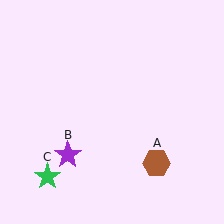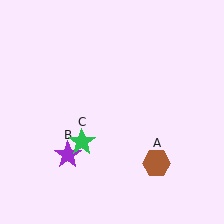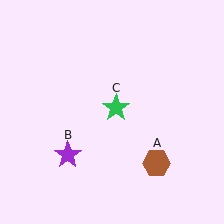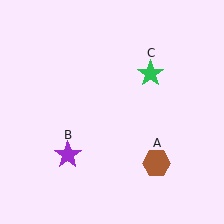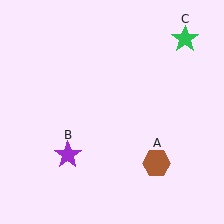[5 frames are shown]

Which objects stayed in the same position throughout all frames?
Brown hexagon (object A) and purple star (object B) remained stationary.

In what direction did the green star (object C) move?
The green star (object C) moved up and to the right.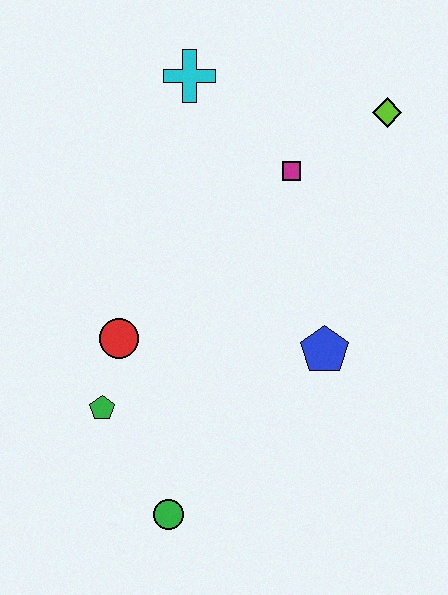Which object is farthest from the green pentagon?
The lime diamond is farthest from the green pentagon.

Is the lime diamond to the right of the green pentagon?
Yes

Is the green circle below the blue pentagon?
Yes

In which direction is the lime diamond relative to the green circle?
The lime diamond is above the green circle.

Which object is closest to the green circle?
The green pentagon is closest to the green circle.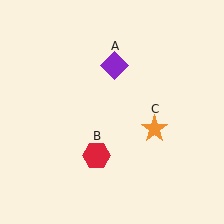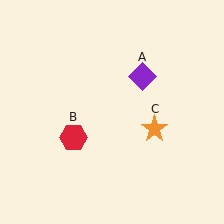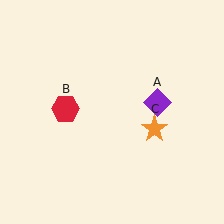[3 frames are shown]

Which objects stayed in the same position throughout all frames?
Orange star (object C) remained stationary.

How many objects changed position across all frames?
2 objects changed position: purple diamond (object A), red hexagon (object B).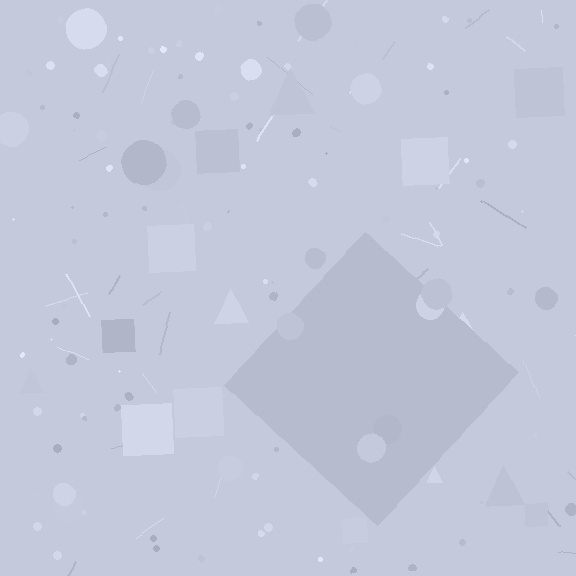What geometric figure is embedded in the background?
A diamond is embedded in the background.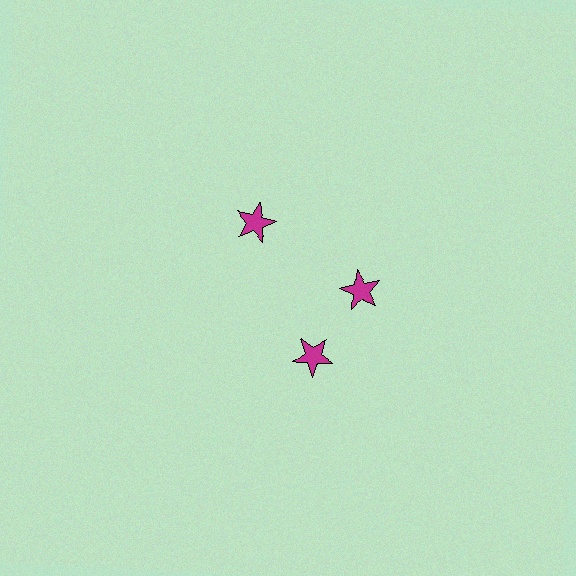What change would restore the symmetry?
The symmetry would be restored by rotating it back into even spacing with its neighbors so that all 3 stars sit at equal angles and equal distance from the center.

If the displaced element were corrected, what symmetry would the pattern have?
It would have 3-fold rotational symmetry — the pattern would map onto itself every 120 degrees.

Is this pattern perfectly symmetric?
No. The 3 magenta stars are arranged in a ring, but one element near the 7 o'clock position is rotated out of alignment along the ring, breaking the 3-fold rotational symmetry.